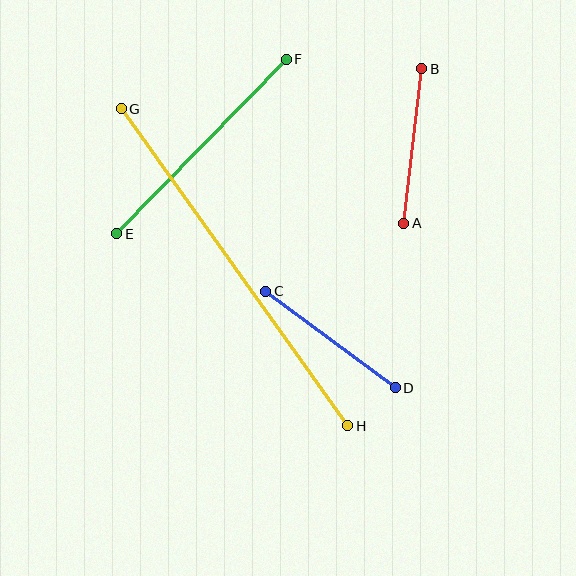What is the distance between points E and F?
The distance is approximately 243 pixels.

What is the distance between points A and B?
The distance is approximately 156 pixels.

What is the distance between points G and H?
The distance is approximately 390 pixels.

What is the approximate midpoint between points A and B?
The midpoint is at approximately (413, 146) pixels.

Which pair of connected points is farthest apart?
Points G and H are farthest apart.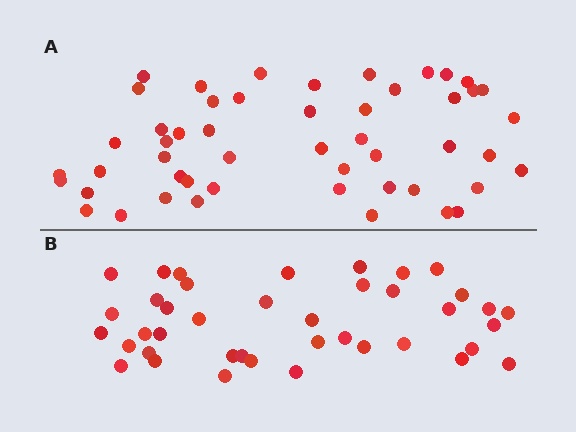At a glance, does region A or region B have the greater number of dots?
Region A (the top region) has more dots.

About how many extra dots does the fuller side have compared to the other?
Region A has roughly 10 or so more dots than region B.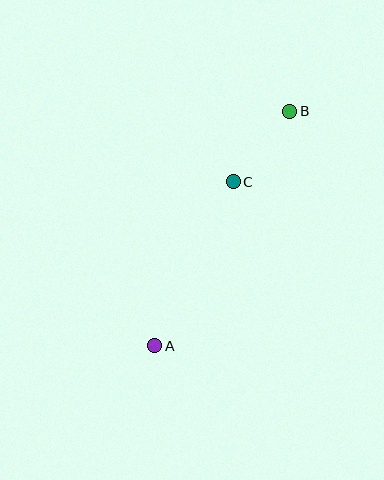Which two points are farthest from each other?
Points A and B are farthest from each other.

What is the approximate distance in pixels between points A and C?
The distance between A and C is approximately 182 pixels.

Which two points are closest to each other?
Points B and C are closest to each other.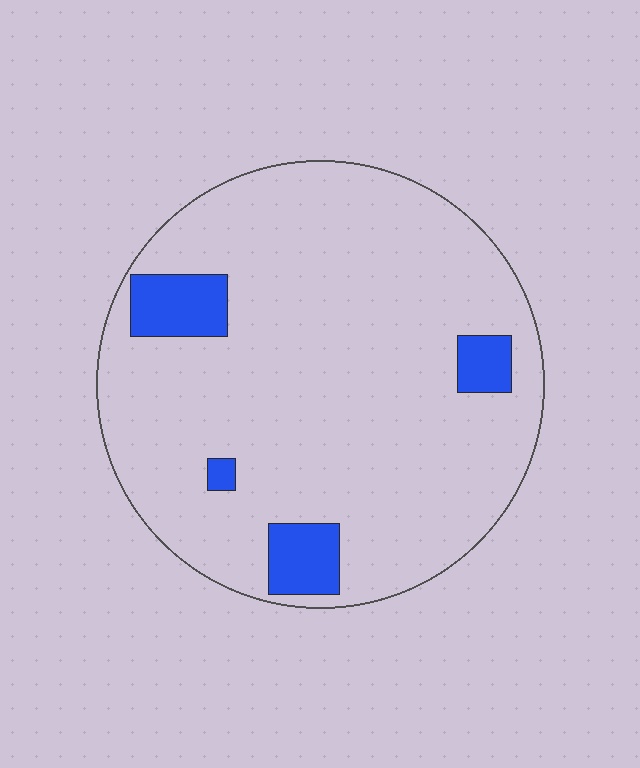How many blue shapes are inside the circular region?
4.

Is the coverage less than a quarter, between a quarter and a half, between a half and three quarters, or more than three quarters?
Less than a quarter.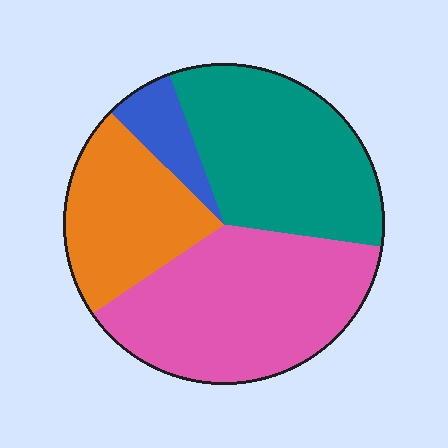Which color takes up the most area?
Pink, at roughly 40%.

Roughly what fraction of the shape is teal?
Teal covers roughly 35% of the shape.